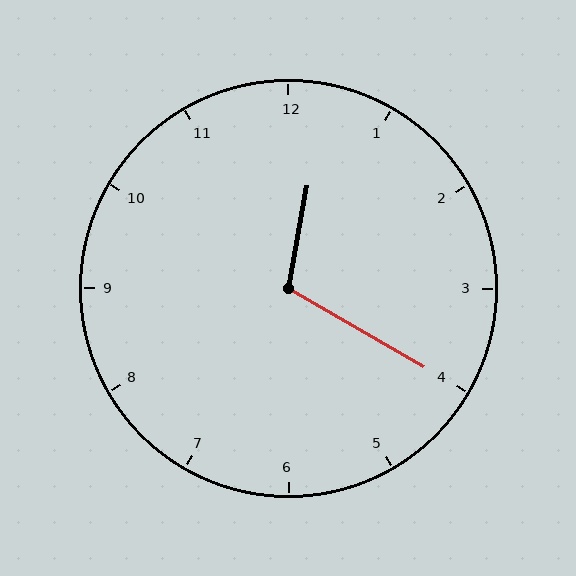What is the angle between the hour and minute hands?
Approximately 110 degrees.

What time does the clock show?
12:20.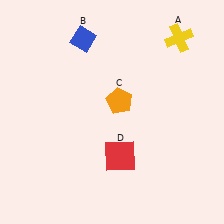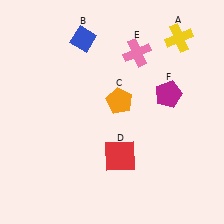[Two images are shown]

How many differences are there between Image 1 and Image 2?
There are 2 differences between the two images.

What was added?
A pink cross (E), a magenta pentagon (F) were added in Image 2.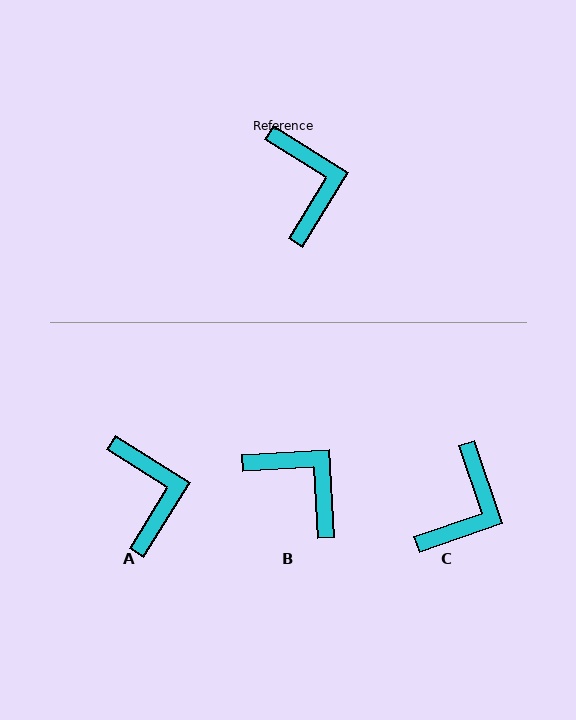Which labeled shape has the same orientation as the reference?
A.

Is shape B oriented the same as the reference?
No, it is off by about 35 degrees.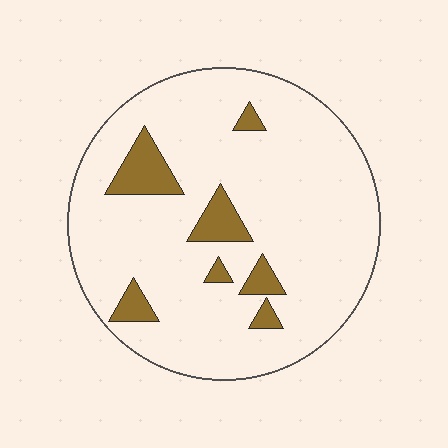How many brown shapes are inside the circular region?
7.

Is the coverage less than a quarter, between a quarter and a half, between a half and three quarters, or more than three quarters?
Less than a quarter.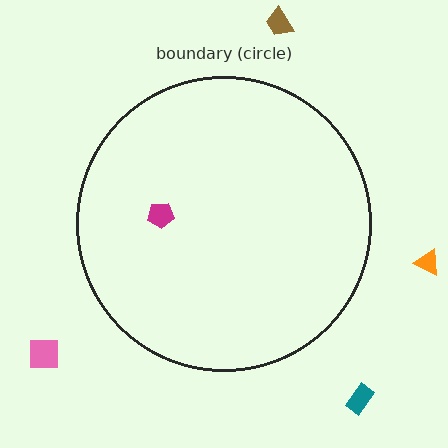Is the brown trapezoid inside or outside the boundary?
Outside.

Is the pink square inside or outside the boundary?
Outside.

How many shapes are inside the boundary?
1 inside, 4 outside.